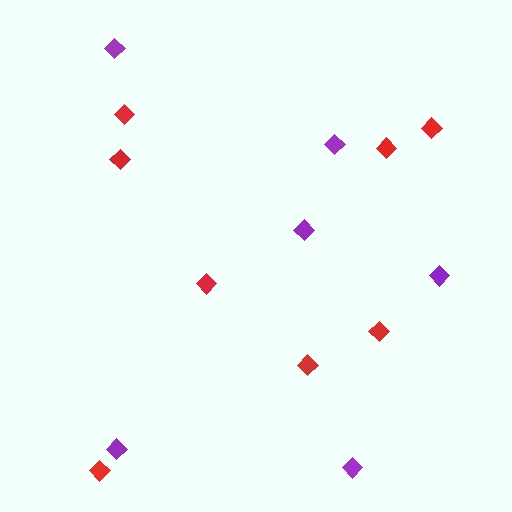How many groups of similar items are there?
There are 2 groups: one group of red diamonds (8) and one group of purple diamonds (6).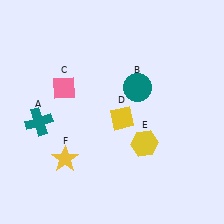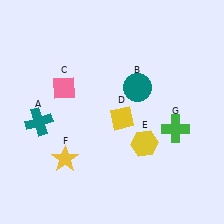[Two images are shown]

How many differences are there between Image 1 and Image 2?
There is 1 difference between the two images.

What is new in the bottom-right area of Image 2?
A green cross (G) was added in the bottom-right area of Image 2.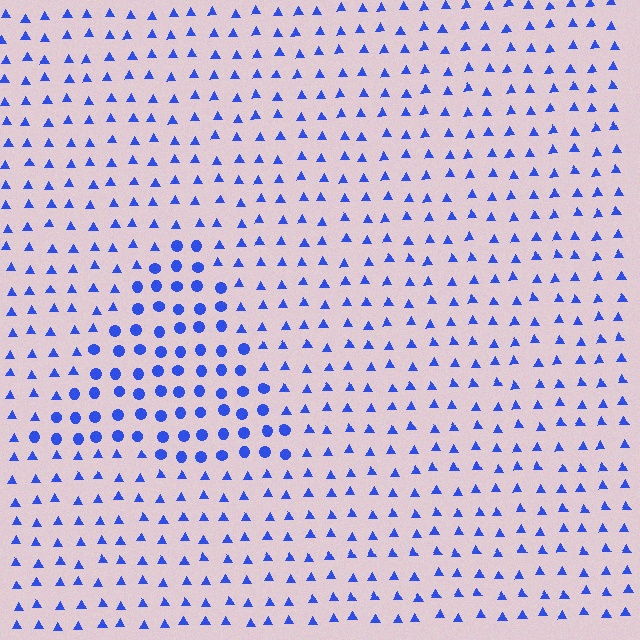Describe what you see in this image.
The image is filled with small blue elements arranged in a uniform grid. A triangle-shaped region contains circles, while the surrounding area contains triangles. The boundary is defined purely by the change in element shape.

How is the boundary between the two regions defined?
The boundary is defined by a change in element shape: circles inside vs. triangles outside. All elements share the same color and spacing.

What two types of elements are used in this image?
The image uses circles inside the triangle region and triangles outside it.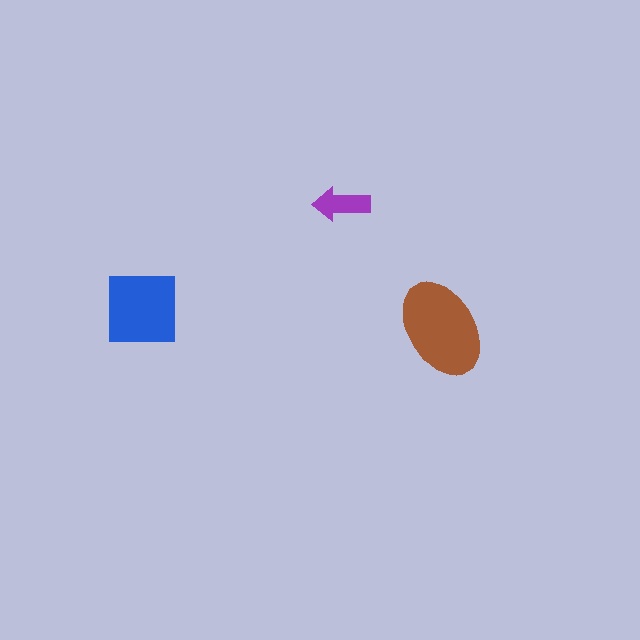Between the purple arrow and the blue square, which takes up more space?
The blue square.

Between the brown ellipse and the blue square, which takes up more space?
The brown ellipse.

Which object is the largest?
The brown ellipse.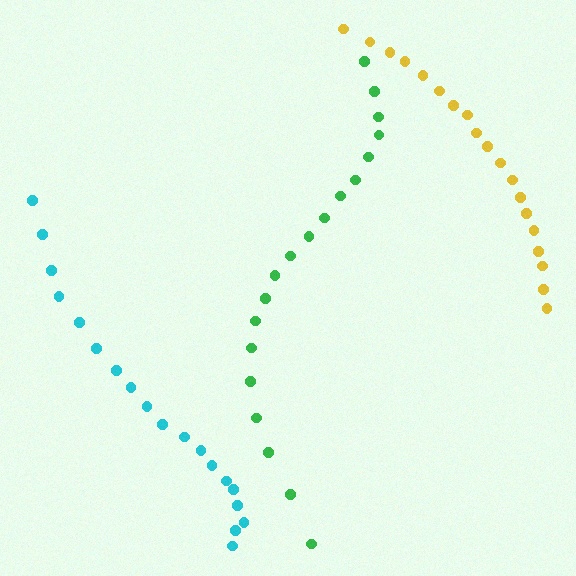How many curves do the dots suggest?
There are 3 distinct paths.